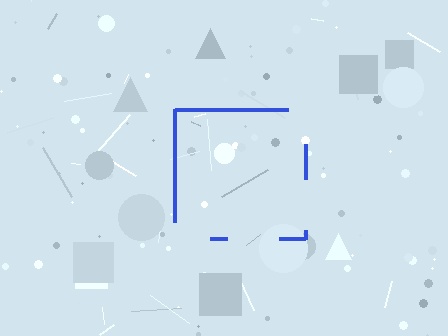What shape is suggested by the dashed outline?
The dashed outline suggests a square.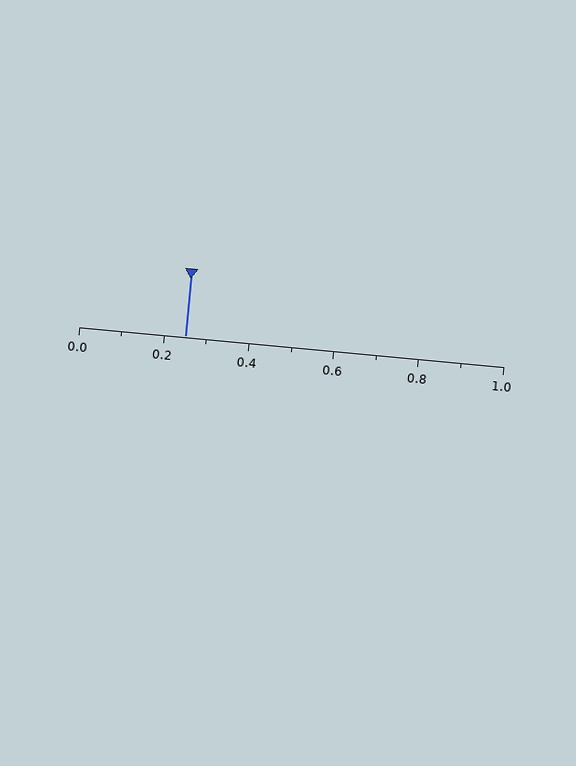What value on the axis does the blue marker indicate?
The marker indicates approximately 0.25.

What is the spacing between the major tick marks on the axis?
The major ticks are spaced 0.2 apart.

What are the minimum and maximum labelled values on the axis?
The axis runs from 0.0 to 1.0.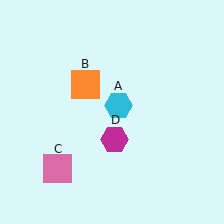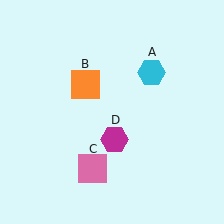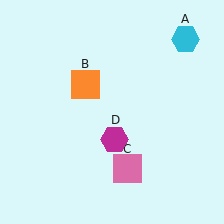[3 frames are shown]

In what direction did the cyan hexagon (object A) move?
The cyan hexagon (object A) moved up and to the right.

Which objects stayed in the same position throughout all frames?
Orange square (object B) and magenta hexagon (object D) remained stationary.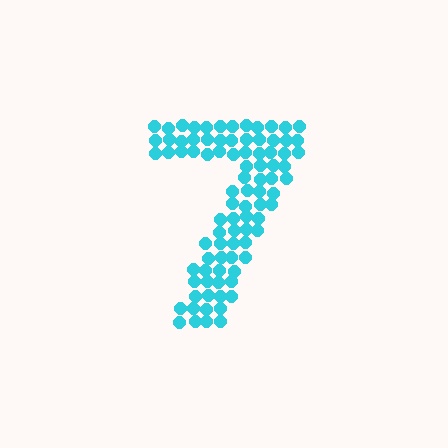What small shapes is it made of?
It is made of small circles.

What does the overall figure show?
The overall figure shows the digit 7.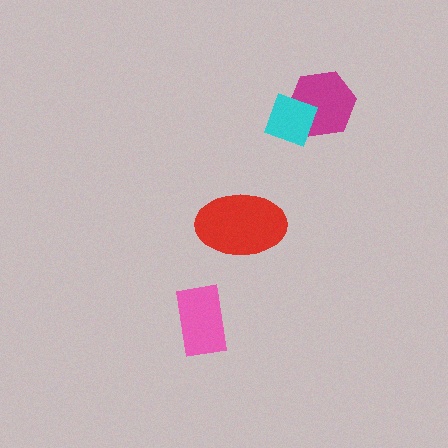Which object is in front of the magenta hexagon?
The cyan diamond is in front of the magenta hexagon.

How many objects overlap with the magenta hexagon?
1 object overlaps with the magenta hexagon.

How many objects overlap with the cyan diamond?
1 object overlaps with the cyan diamond.